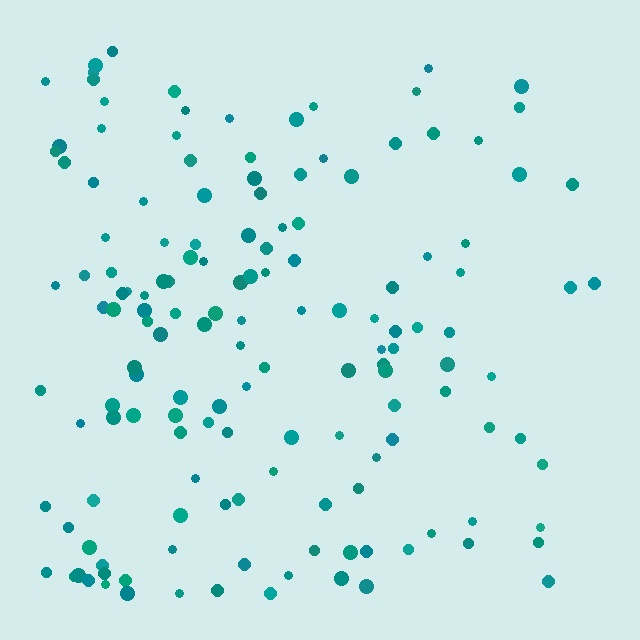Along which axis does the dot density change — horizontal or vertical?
Horizontal.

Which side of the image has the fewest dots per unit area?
The right.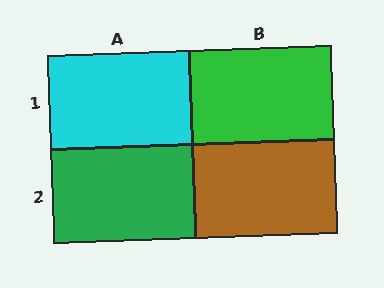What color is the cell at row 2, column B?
Brown.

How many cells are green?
2 cells are green.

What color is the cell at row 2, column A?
Green.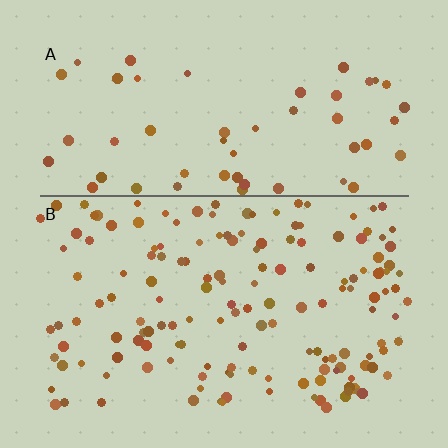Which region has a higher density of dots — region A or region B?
B (the bottom).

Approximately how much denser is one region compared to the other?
Approximately 2.9× — region B over region A.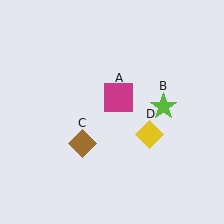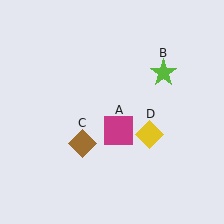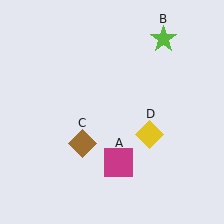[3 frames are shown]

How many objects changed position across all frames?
2 objects changed position: magenta square (object A), lime star (object B).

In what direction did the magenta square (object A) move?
The magenta square (object A) moved down.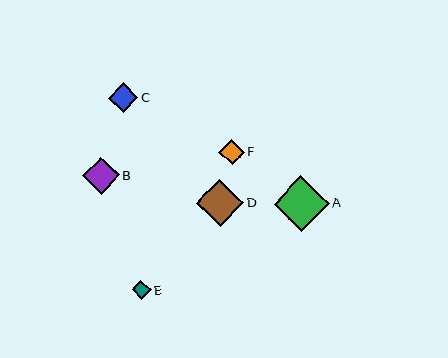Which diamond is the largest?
Diamond A is the largest with a size of approximately 55 pixels.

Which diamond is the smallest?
Diamond E is the smallest with a size of approximately 19 pixels.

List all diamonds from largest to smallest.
From largest to smallest: A, D, B, C, F, E.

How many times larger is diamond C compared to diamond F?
Diamond C is approximately 1.1 times the size of diamond F.